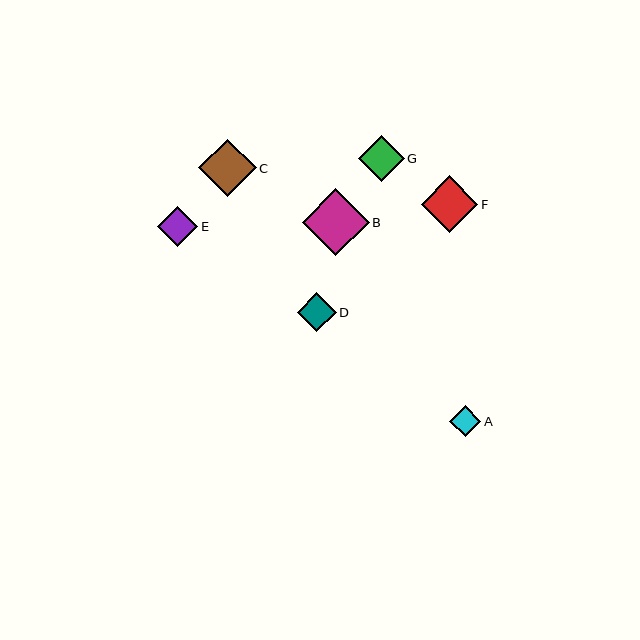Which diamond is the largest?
Diamond B is the largest with a size of approximately 67 pixels.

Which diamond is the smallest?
Diamond A is the smallest with a size of approximately 31 pixels.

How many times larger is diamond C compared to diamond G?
Diamond C is approximately 1.2 times the size of diamond G.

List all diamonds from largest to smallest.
From largest to smallest: B, C, F, G, E, D, A.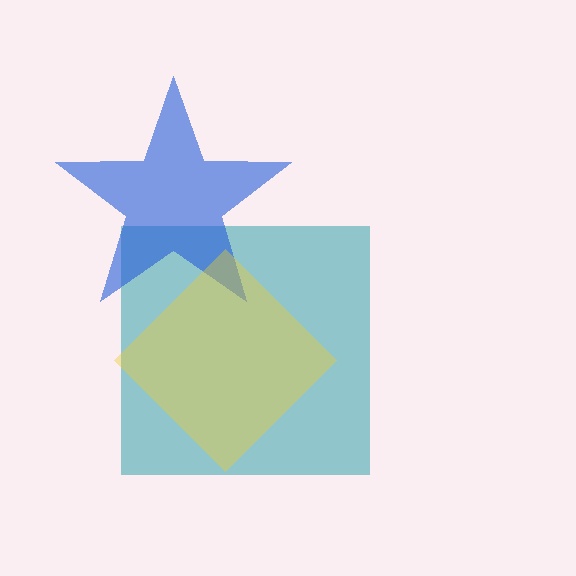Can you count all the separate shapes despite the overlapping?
Yes, there are 3 separate shapes.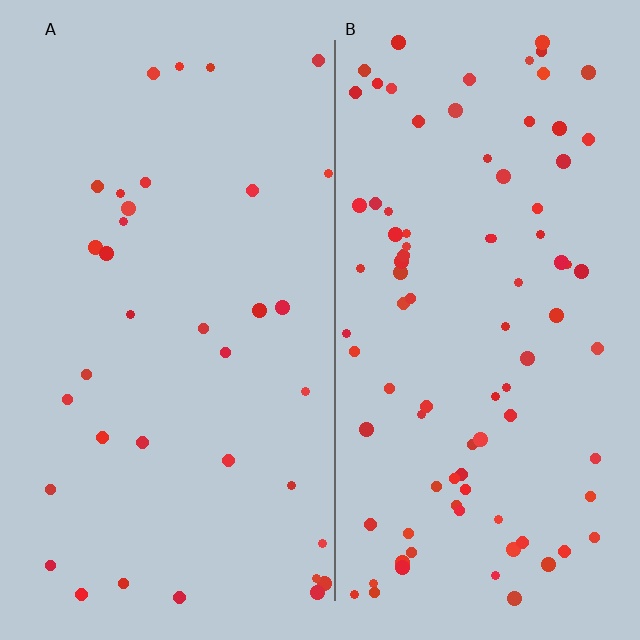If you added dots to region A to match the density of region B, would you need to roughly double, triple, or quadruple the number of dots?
Approximately triple.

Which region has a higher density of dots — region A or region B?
B (the right).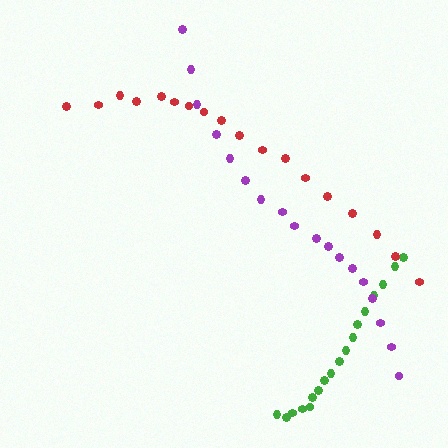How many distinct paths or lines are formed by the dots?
There are 3 distinct paths.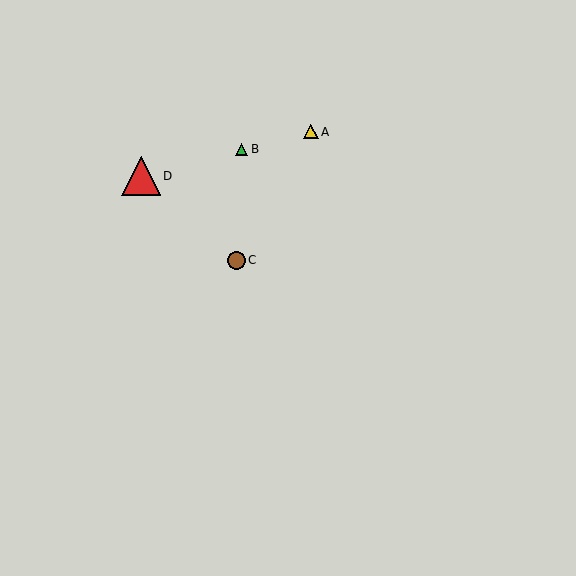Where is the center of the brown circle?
The center of the brown circle is at (237, 260).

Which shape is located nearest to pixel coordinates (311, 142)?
The yellow triangle (labeled A) at (311, 132) is nearest to that location.